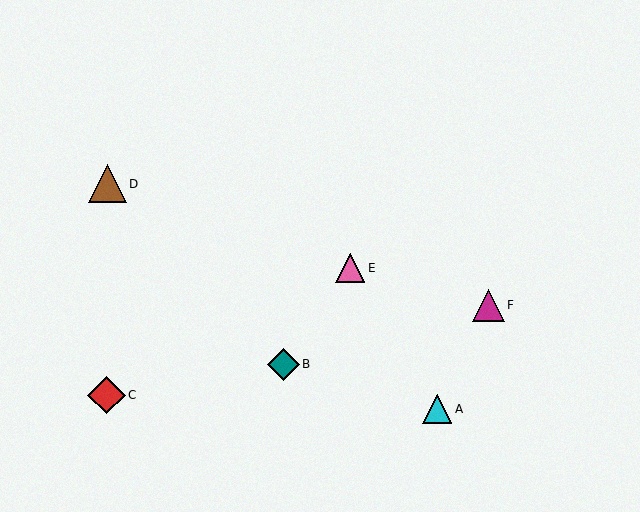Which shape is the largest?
The brown triangle (labeled D) is the largest.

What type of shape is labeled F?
Shape F is a magenta triangle.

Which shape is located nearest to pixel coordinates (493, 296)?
The magenta triangle (labeled F) at (488, 306) is nearest to that location.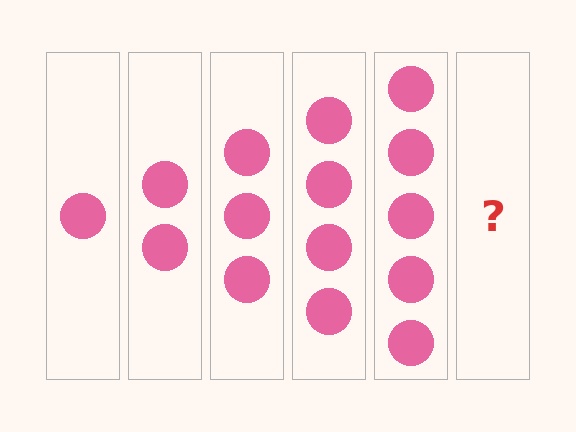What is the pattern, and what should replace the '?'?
The pattern is that each step adds one more circle. The '?' should be 6 circles.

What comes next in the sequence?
The next element should be 6 circles.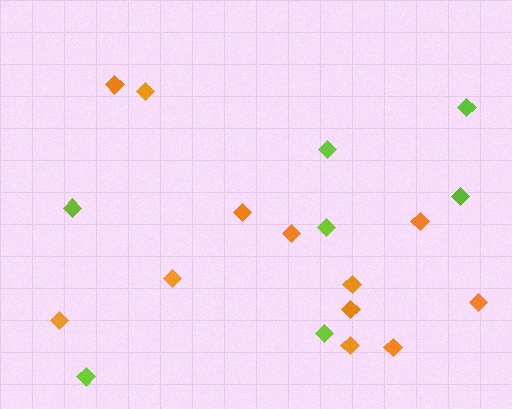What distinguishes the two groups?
There are 2 groups: one group of lime diamonds (7) and one group of orange diamonds (12).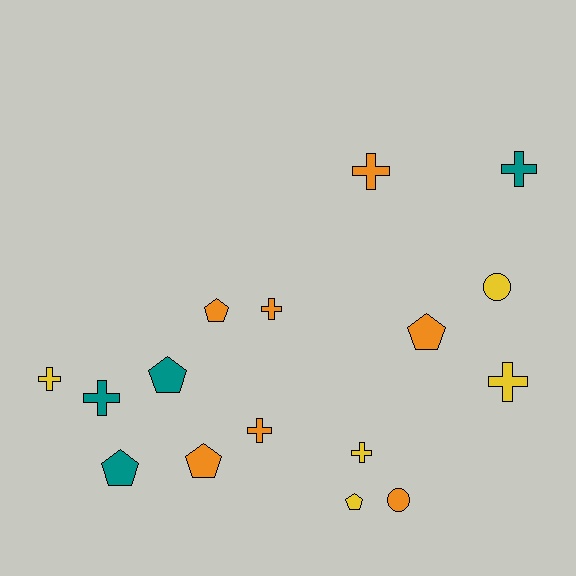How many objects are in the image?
There are 16 objects.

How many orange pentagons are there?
There are 3 orange pentagons.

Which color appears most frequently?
Orange, with 7 objects.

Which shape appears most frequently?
Cross, with 8 objects.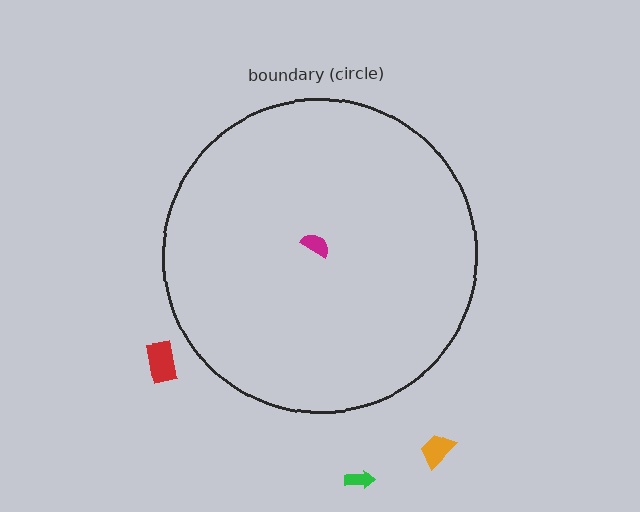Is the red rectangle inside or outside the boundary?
Outside.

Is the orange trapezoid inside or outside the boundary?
Outside.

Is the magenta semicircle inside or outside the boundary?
Inside.